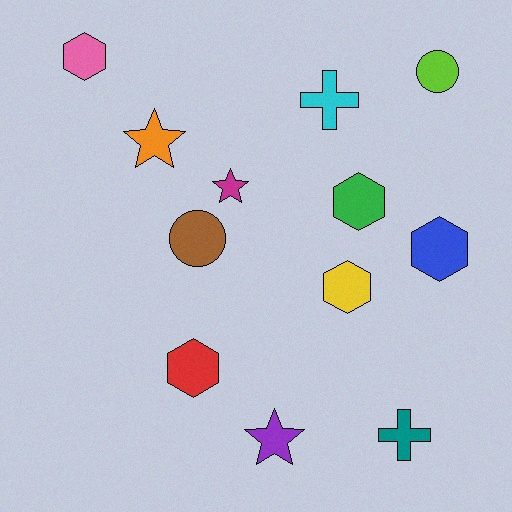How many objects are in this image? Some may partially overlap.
There are 12 objects.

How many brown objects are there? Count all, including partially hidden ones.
There is 1 brown object.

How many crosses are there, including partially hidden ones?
There are 2 crosses.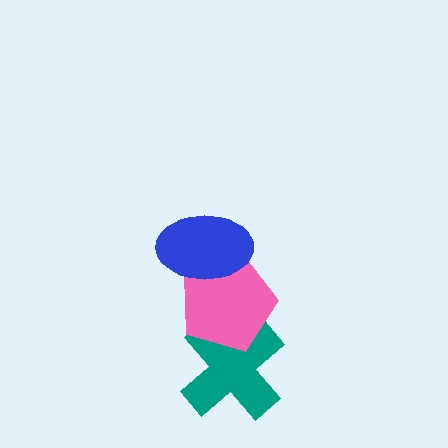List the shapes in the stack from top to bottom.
From top to bottom: the blue ellipse, the pink pentagon, the teal cross.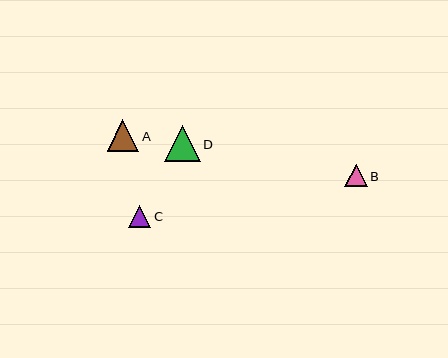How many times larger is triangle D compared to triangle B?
Triangle D is approximately 1.6 times the size of triangle B.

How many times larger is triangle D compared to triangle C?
Triangle D is approximately 1.6 times the size of triangle C.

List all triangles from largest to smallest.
From largest to smallest: D, A, C, B.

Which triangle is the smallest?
Triangle B is the smallest with a size of approximately 23 pixels.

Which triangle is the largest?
Triangle D is the largest with a size of approximately 36 pixels.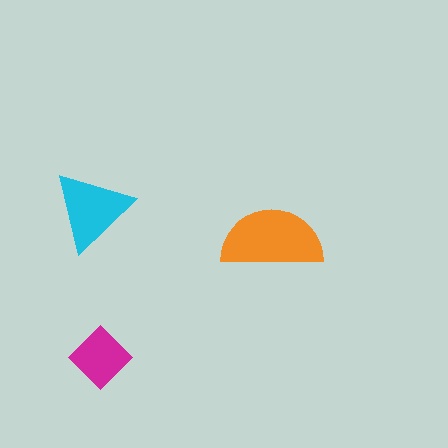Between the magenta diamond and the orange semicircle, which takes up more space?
The orange semicircle.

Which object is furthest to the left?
The cyan triangle is leftmost.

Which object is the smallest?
The magenta diamond.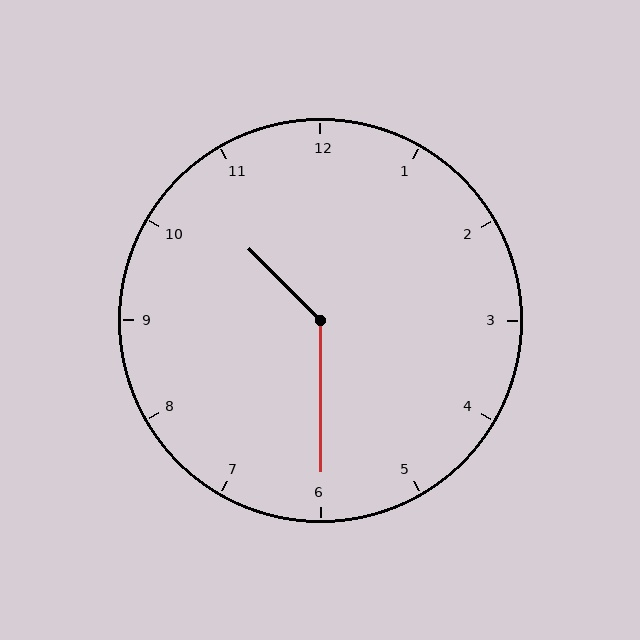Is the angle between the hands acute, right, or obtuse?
It is obtuse.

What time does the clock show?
10:30.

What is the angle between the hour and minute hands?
Approximately 135 degrees.